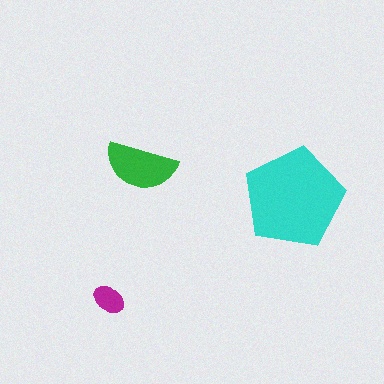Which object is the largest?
The cyan pentagon.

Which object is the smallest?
The magenta ellipse.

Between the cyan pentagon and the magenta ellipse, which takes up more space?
The cyan pentagon.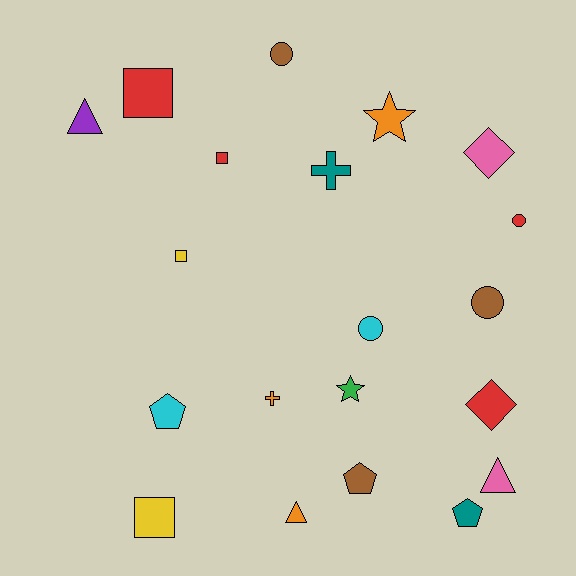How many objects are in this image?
There are 20 objects.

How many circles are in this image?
There are 4 circles.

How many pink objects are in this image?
There are 2 pink objects.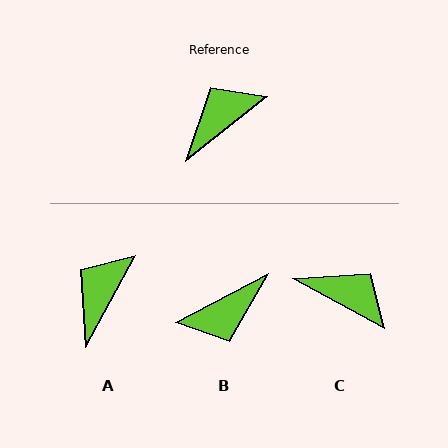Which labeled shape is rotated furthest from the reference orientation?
B, about 169 degrees away.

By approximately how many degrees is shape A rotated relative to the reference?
Approximately 23 degrees counter-clockwise.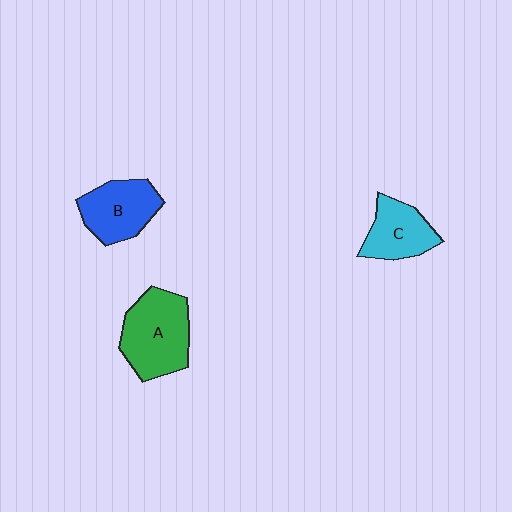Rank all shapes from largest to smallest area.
From largest to smallest: A (green), B (blue), C (cyan).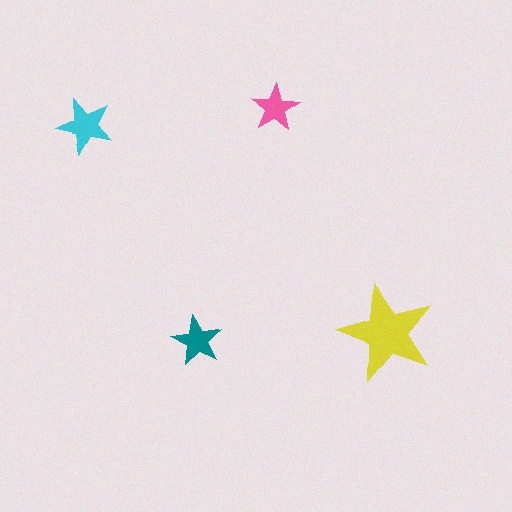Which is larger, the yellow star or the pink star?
The yellow one.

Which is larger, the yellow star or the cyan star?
The yellow one.